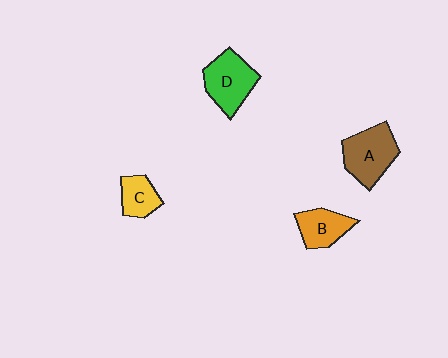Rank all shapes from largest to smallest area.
From largest to smallest: A (brown), D (green), B (orange), C (yellow).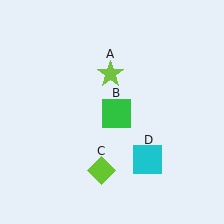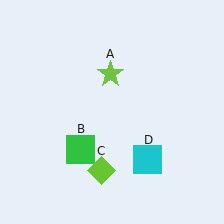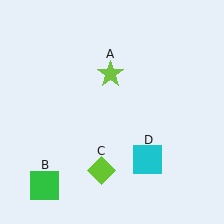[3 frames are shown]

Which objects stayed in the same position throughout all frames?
Lime star (object A) and lime diamond (object C) and cyan square (object D) remained stationary.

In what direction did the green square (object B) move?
The green square (object B) moved down and to the left.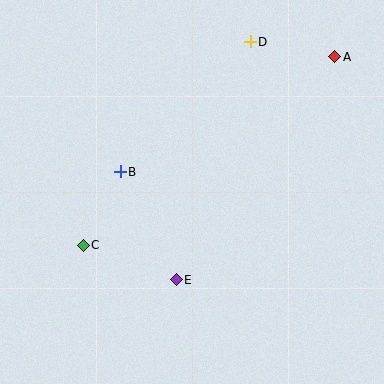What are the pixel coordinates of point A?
Point A is at (335, 57).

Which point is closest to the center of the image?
Point B at (120, 172) is closest to the center.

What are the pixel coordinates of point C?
Point C is at (83, 245).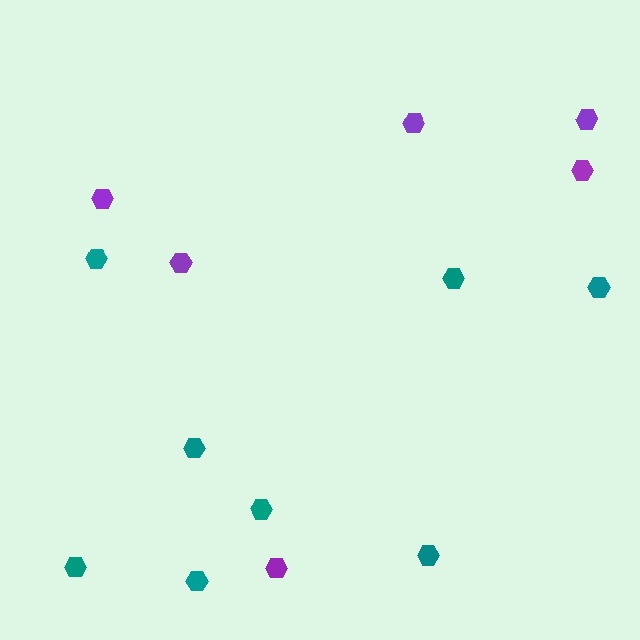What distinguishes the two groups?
There are 2 groups: one group of purple hexagons (6) and one group of teal hexagons (8).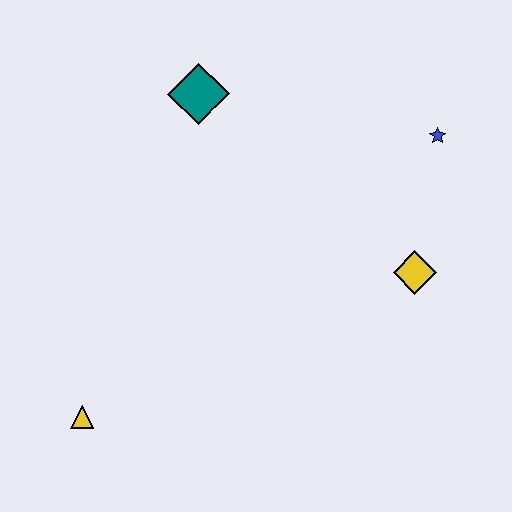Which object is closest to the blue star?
The yellow diamond is closest to the blue star.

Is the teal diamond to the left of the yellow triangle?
No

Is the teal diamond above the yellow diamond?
Yes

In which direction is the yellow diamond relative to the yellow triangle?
The yellow diamond is to the right of the yellow triangle.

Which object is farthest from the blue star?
The yellow triangle is farthest from the blue star.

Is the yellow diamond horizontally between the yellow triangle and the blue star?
Yes